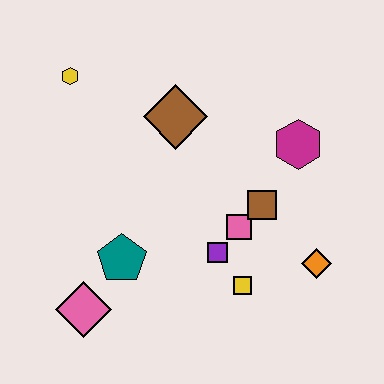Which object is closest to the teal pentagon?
The pink diamond is closest to the teal pentagon.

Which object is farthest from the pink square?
The yellow hexagon is farthest from the pink square.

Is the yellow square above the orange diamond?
No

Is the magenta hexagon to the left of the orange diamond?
Yes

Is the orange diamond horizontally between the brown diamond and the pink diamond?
No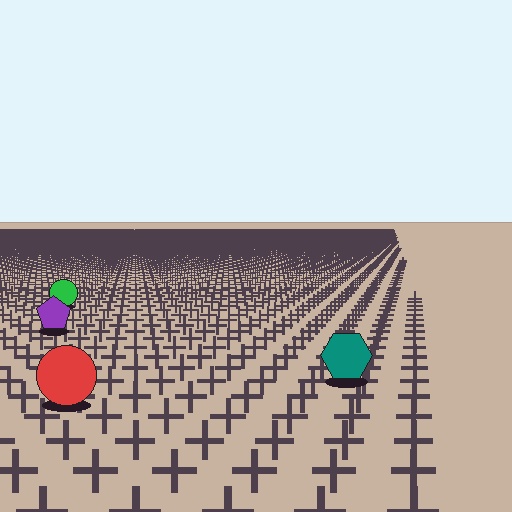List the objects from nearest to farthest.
From nearest to farthest: the red circle, the teal hexagon, the purple pentagon, the green circle.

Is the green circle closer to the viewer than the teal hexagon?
No. The teal hexagon is closer — you can tell from the texture gradient: the ground texture is coarser near it.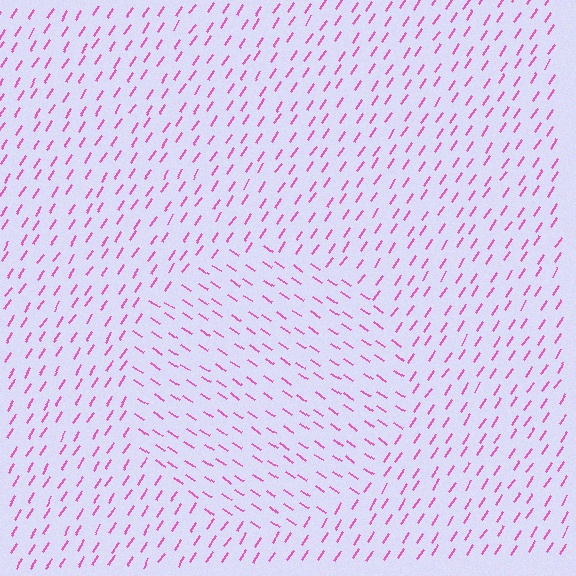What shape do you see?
I see a circle.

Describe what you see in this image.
The image is filled with small pink line segments. A circle region in the image has lines oriented differently from the surrounding lines, creating a visible texture boundary.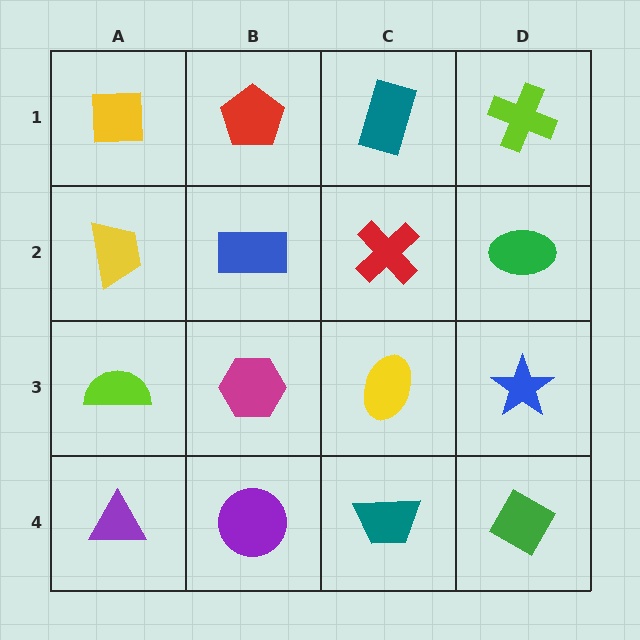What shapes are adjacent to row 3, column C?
A red cross (row 2, column C), a teal trapezoid (row 4, column C), a magenta hexagon (row 3, column B), a blue star (row 3, column D).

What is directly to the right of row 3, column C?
A blue star.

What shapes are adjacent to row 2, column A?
A yellow square (row 1, column A), a lime semicircle (row 3, column A), a blue rectangle (row 2, column B).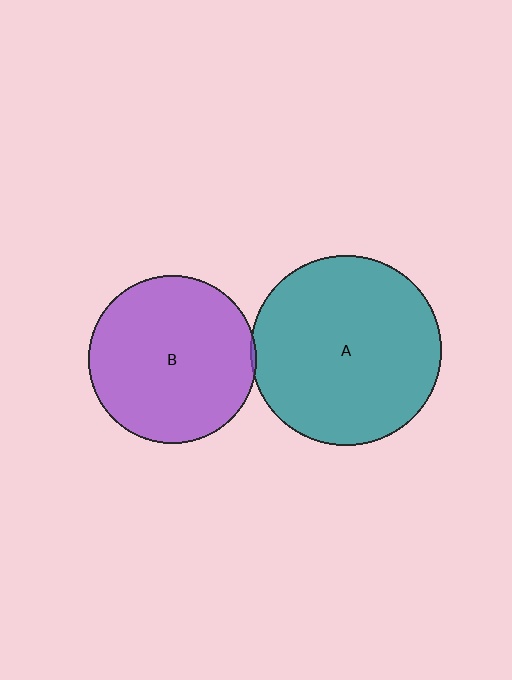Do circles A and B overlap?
Yes.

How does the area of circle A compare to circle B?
Approximately 1.3 times.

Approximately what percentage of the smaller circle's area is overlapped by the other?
Approximately 5%.